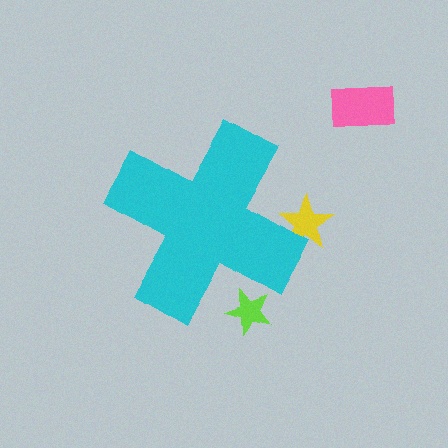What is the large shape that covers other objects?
A cyan cross.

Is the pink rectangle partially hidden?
No, the pink rectangle is fully visible.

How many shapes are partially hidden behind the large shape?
2 shapes are partially hidden.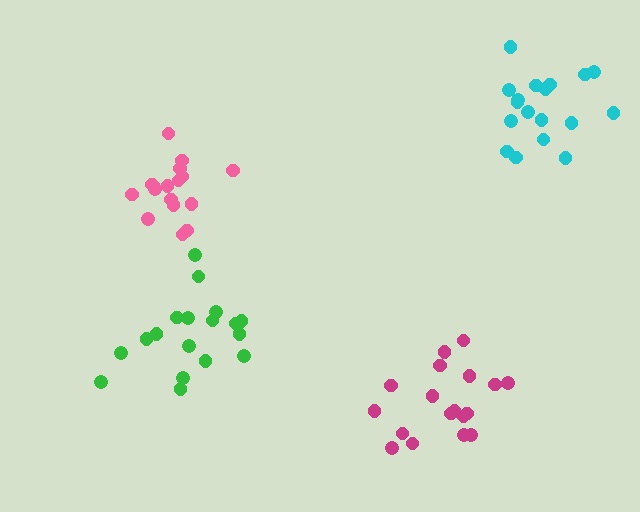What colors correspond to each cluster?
The clusters are colored: green, cyan, magenta, pink.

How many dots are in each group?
Group 1: 18 dots, Group 2: 18 dots, Group 3: 18 dots, Group 4: 17 dots (71 total).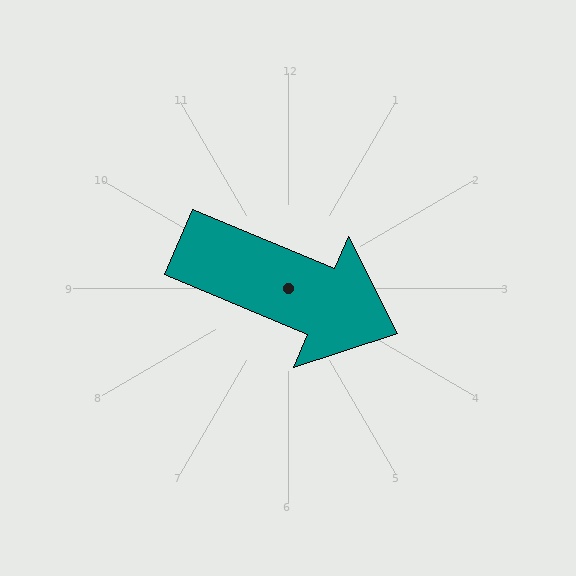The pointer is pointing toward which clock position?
Roughly 4 o'clock.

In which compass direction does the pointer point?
Southeast.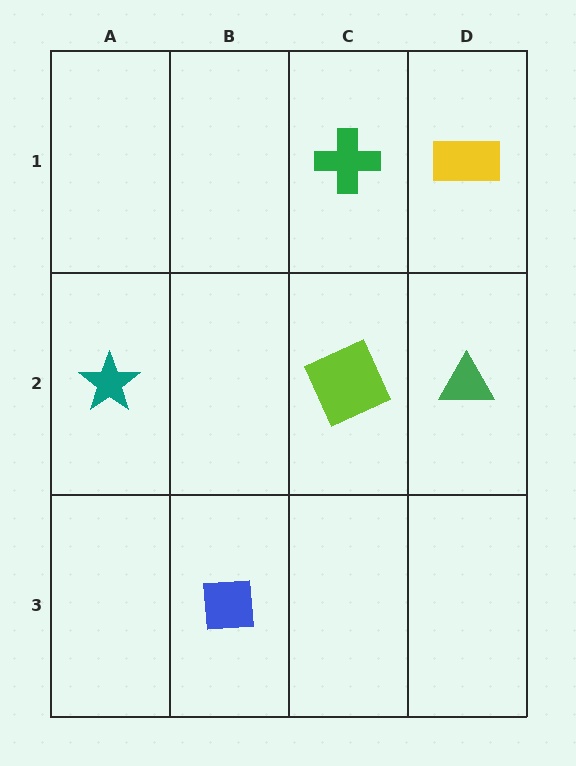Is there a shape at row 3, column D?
No, that cell is empty.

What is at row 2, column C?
A lime square.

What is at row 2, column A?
A teal star.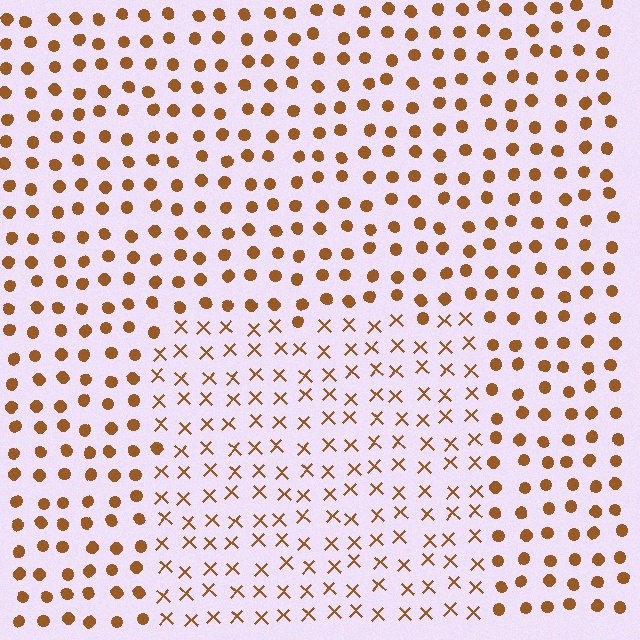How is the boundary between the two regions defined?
The boundary is defined by a change in element shape: X marks inside vs. circles outside. All elements share the same color and spacing.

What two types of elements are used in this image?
The image uses X marks inside the rectangle region and circles outside it.